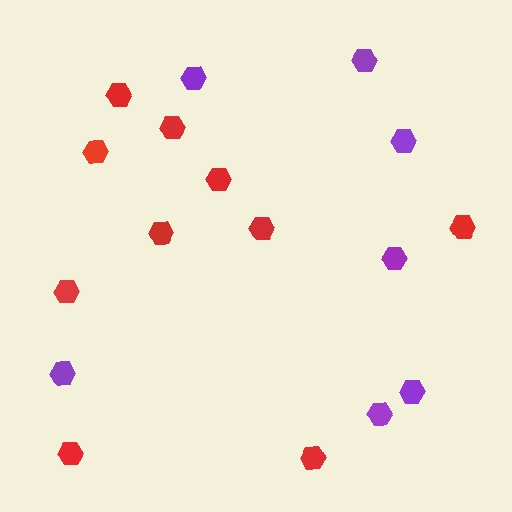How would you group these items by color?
There are 2 groups: one group of red hexagons (10) and one group of purple hexagons (7).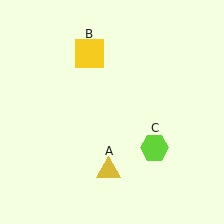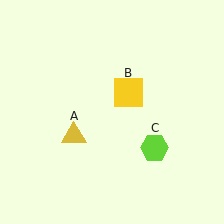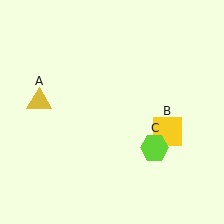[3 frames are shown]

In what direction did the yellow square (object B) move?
The yellow square (object B) moved down and to the right.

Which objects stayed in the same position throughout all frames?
Lime hexagon (object C) remained stationary.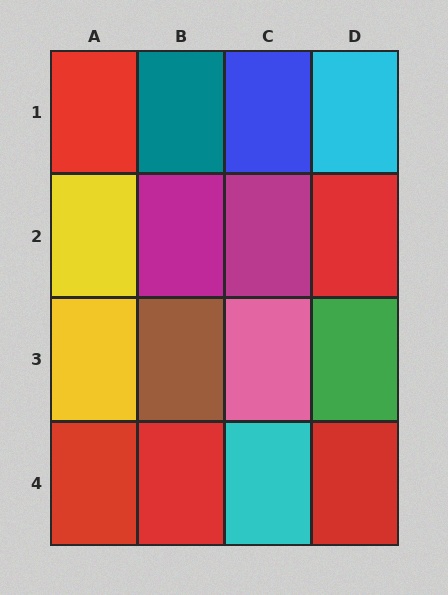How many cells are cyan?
2 cells are cyan.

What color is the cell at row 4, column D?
Red.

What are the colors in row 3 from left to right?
Yellow, brown, pink, green.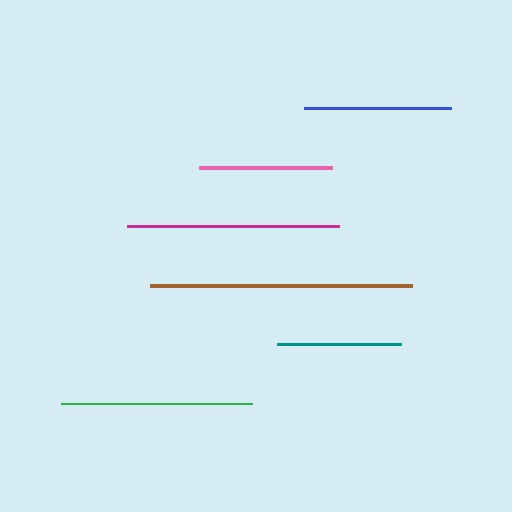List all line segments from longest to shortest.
From longest to shortest: brown, magenta, green, blue, pink, teal.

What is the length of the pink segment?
The pink segment is approximately 133 pixels long.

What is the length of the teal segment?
The teal segment is approximately 124 pixels long.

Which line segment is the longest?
The brown line is the longest at approximately 262 pixels.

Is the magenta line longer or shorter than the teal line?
The magenta line is longer than the teal line.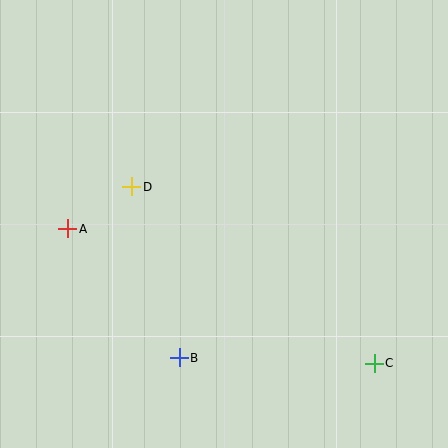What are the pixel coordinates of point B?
Point B is at (179, 358).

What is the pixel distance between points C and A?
The distance between C and A is 335 pixels.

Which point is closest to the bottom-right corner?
Point C is closest to the bottom-right corner.